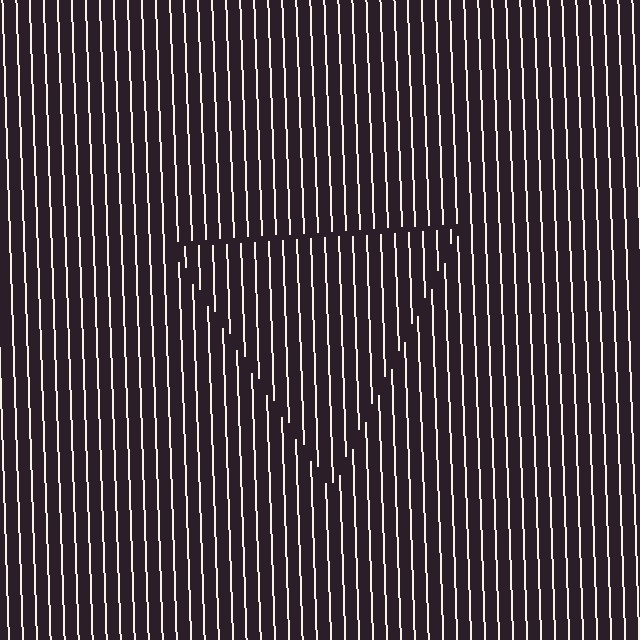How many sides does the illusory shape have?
3 sides — the line-ends trace a triangle.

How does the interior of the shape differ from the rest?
The interior of the shape contains the same grating, shifted by half a period — the contour is defined by the phase discontinuity where line-ends from the inner and outer gratings abut.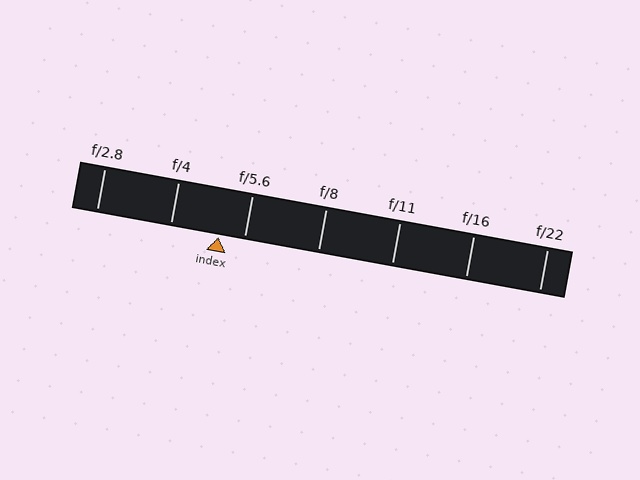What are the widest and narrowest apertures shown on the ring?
The widest aperture shown is f/2.8 and the narrowest is f/22.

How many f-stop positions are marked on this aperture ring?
There are 7 f-stop positions marked.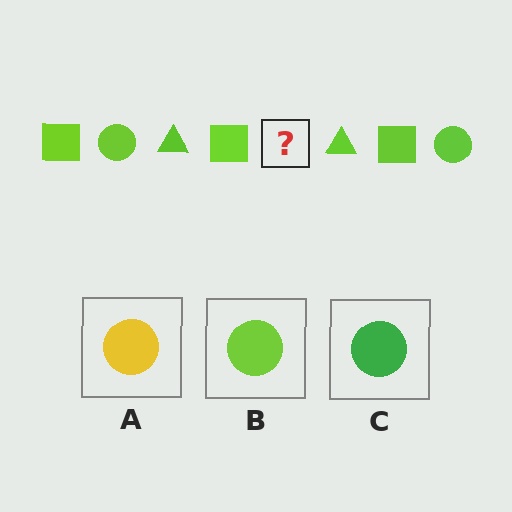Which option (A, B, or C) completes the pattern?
B.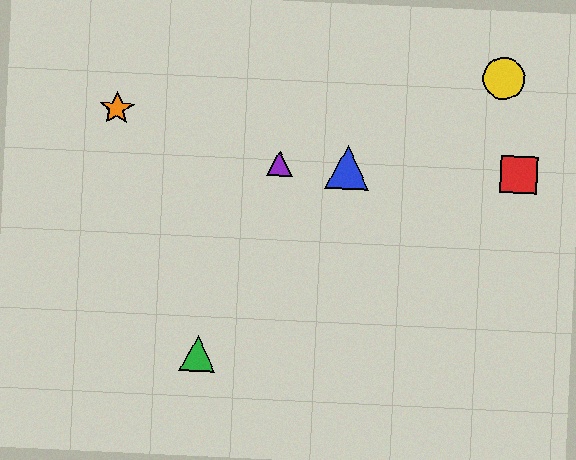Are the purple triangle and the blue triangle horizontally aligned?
Yes, both are at y≈164.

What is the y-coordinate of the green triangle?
The green triangle is at y≈354.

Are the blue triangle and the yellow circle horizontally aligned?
No, the blue triangle is at y≈167 and the yellow circle is at y≈78.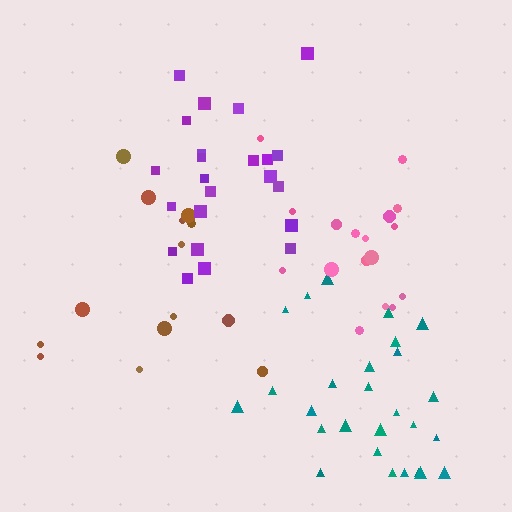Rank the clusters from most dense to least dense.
purple, pink, teal, brown.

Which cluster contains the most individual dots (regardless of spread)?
Teal (27).